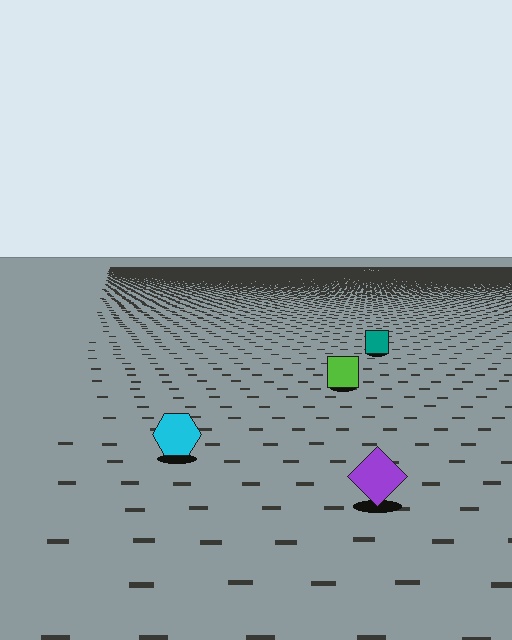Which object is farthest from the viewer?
The teal square is farthest from the viewer. It appears smaller and the ground texture around it is denser.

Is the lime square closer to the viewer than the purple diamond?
No. The purple diamond is closer — you can tell from the texture gradient: the ground texture is coarser near it.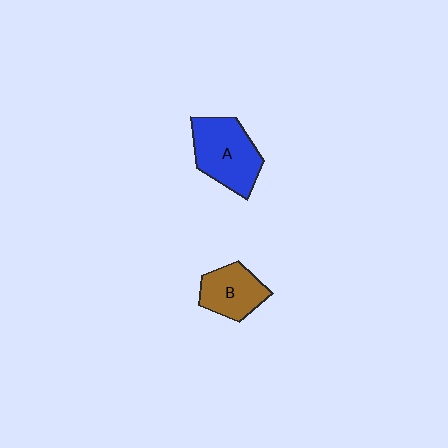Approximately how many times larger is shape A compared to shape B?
Approximately 1.4 times.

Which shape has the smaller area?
Shape B (brown).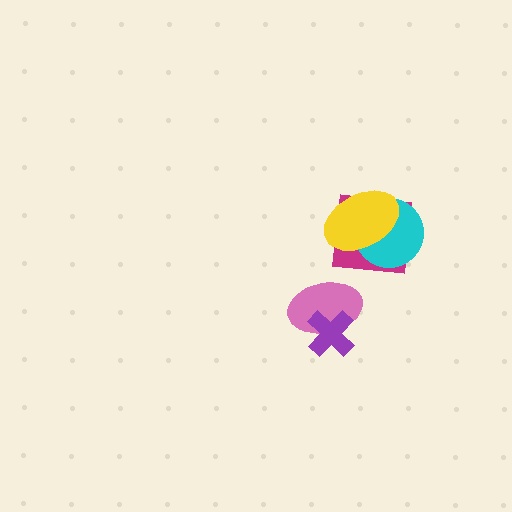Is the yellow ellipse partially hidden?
No, no other shape covers it.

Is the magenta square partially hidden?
Yes, it is partially covered by another shape.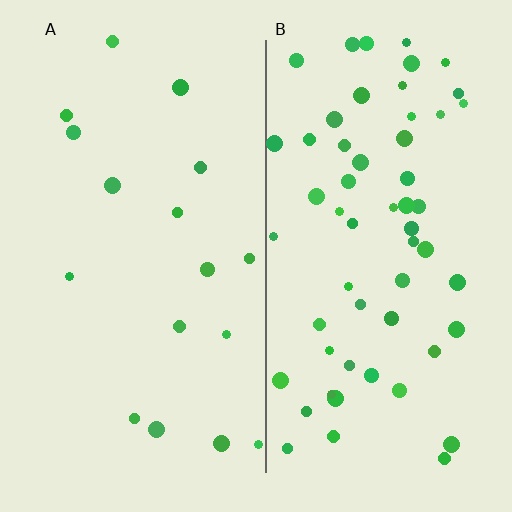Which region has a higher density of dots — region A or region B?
B (the right).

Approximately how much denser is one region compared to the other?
Approximately 3.4× — region B over region A.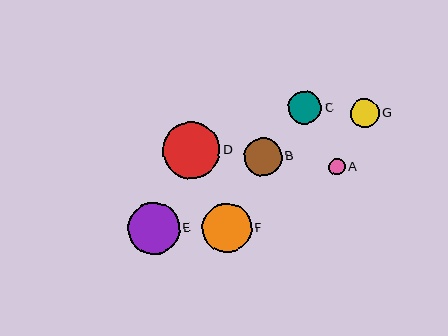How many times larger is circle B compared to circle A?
Circle B is approximately 2.3 times the size of circle A.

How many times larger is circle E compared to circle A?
Circle E is approximately 3.1 times the size of circle A.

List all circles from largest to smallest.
From largest to smallest: D, E, F, B, C, G, A.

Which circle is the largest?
Circle D is the largest with a size of approximately 58 pixels.